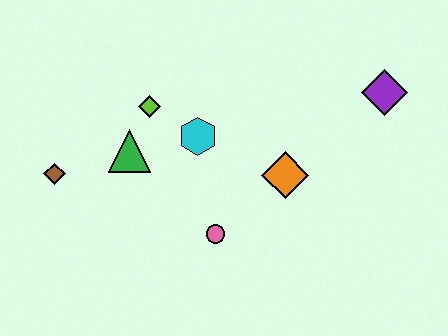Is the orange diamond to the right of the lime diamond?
Yes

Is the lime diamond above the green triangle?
Yes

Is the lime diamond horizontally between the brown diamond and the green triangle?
No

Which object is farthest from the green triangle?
The purple diamond is farthest from the green triangle.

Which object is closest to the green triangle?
The lime diamond is closest to the green triangle.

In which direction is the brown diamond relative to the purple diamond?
The brown diamond is to the left of the purple diamond.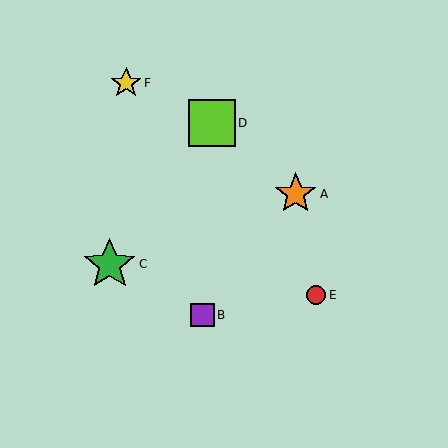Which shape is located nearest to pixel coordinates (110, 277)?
The green star (labeled C) at (110, 264) is nearest to that location.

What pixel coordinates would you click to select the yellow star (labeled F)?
Click at (126, 83) to select the yellow star F.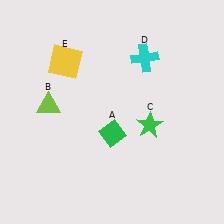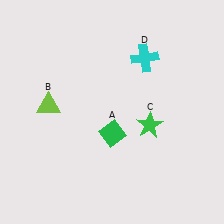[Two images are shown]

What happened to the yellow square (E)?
The yellow square (E) was removed in Image 2. It was in the top-left area of Image 1.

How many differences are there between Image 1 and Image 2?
There is 1 difference between the two images.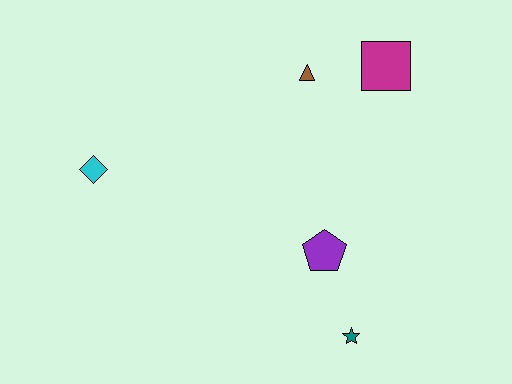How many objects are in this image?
There are 5 objects.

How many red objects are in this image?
There are no red objects.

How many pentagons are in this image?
There is 1 pentagon.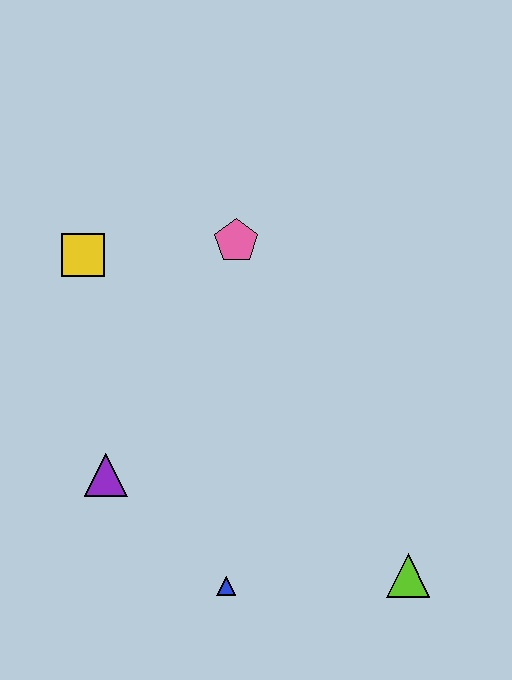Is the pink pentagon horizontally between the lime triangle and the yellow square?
Yes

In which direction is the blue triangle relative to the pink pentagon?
The blue triangle is below the pink pentagon.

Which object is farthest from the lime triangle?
The yellow square is farthest from the lime triangle.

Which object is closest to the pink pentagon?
The yellow square is closest to the pink pentagon.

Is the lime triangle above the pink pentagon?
No